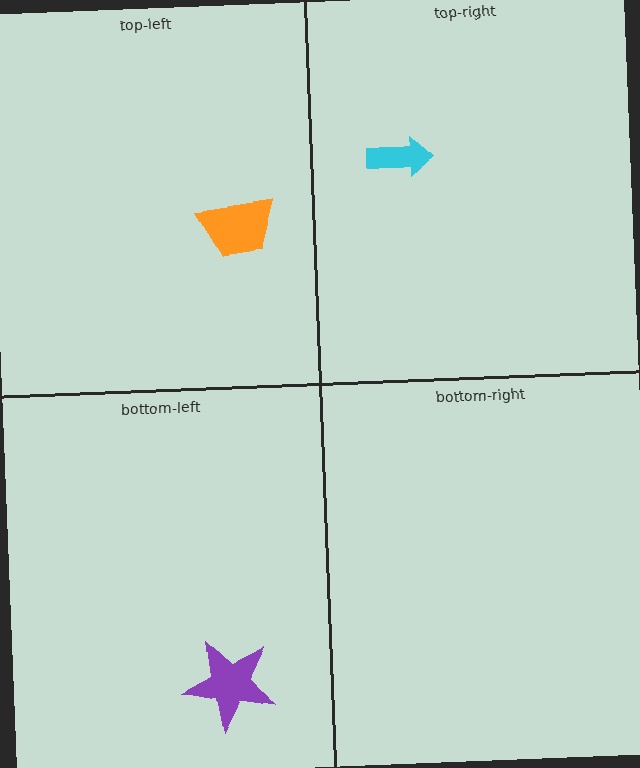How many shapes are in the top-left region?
1.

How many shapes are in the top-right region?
1.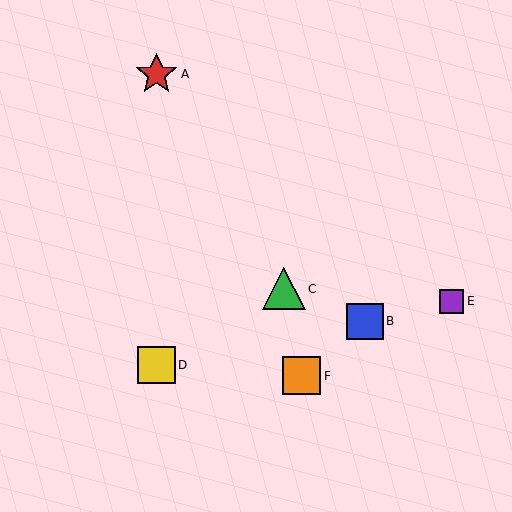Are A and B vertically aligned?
No, A is at x≈156 and B is at x≈365.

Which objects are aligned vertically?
Objects A, D are aligned vertically.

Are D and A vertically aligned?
Yes, both are at x≈156.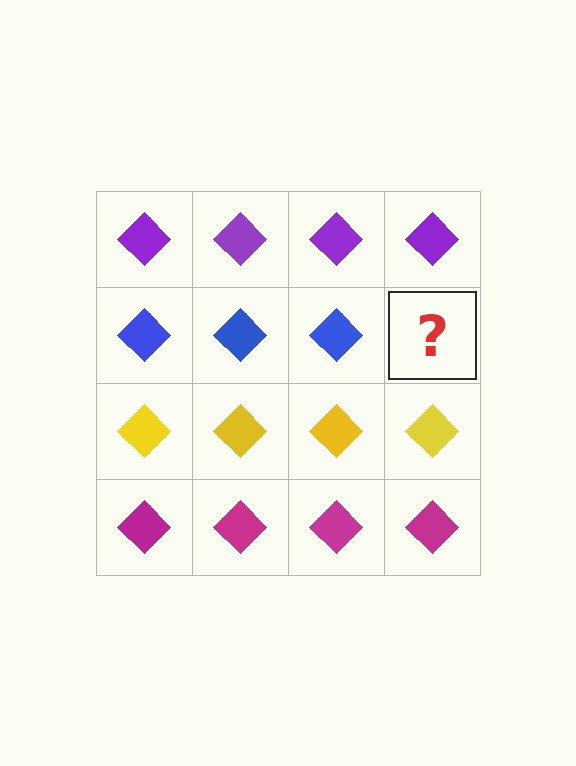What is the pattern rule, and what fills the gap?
The rule is that each row has a consistent color. The gap should be filled with a blue diamond.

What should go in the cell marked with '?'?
The missing cell should contain a blue diamond.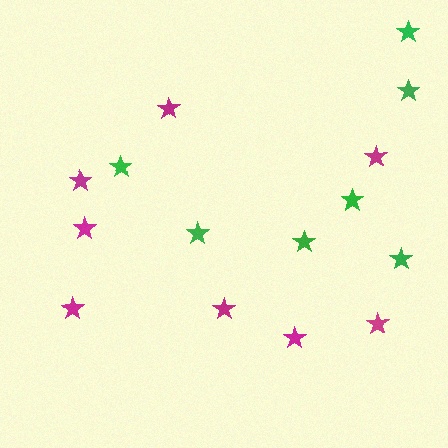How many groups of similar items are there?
There are 2 groups: one group of green stars (7) and one group of magenta stars (8).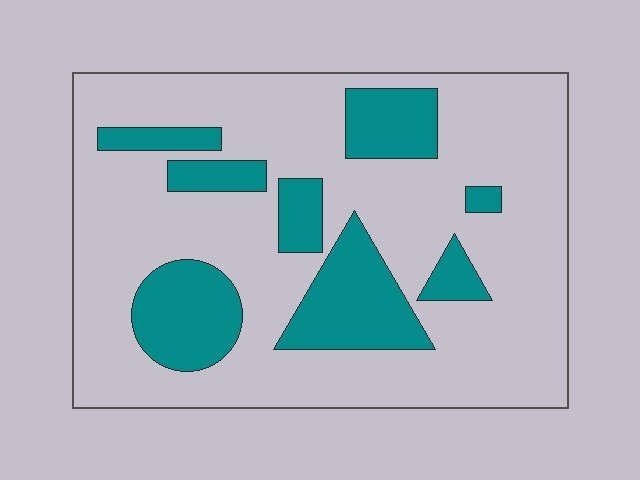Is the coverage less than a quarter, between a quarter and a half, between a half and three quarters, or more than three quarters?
Less than a quarter.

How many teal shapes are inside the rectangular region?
8.